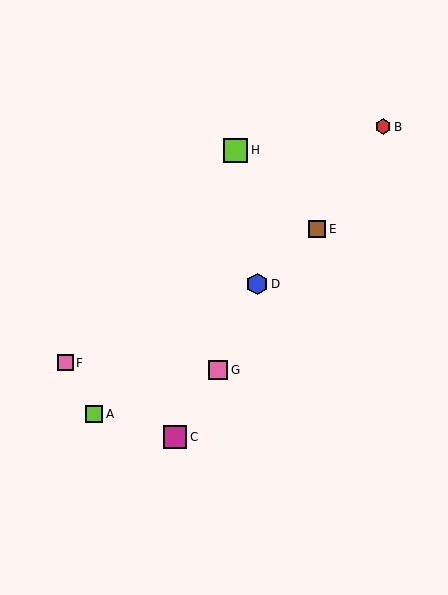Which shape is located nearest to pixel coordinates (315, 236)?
The brown square (labeled E) at (317, 229) is nearest to that location.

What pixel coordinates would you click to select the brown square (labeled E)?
Click at (317, 229) to select the brown square E.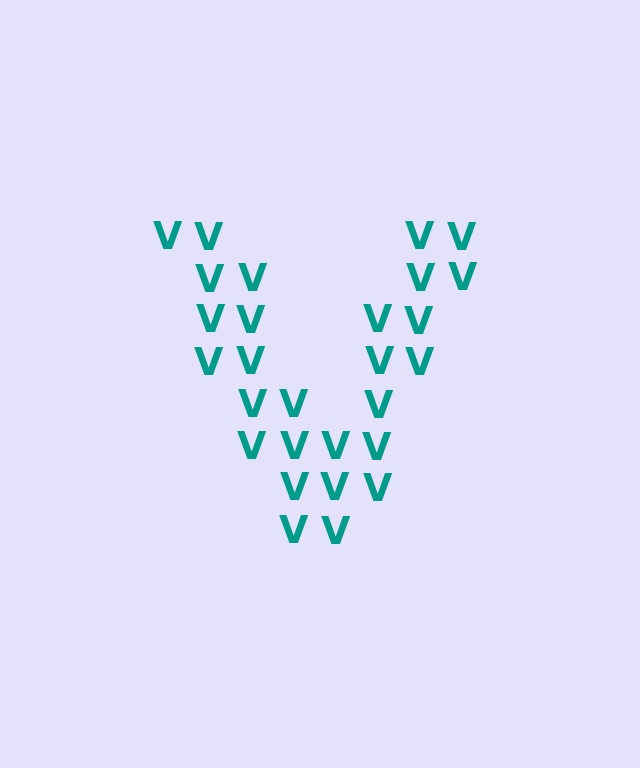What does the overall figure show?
The overall figure shows the letter V.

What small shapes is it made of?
It is made of small letter V's.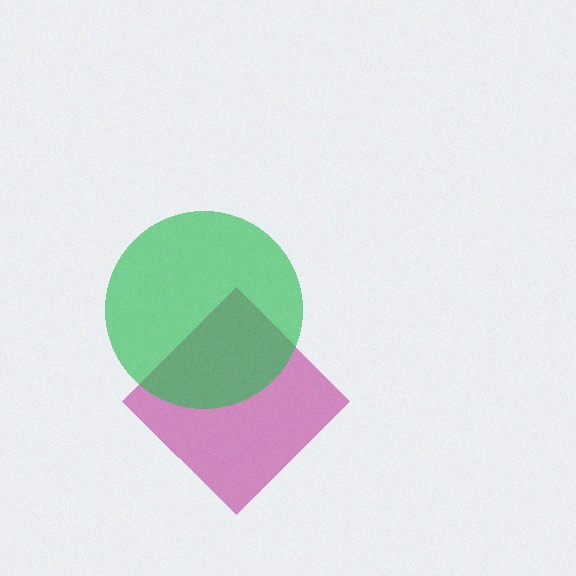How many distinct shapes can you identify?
There are 2 distinct shapes: a magenta diamond, a green circle.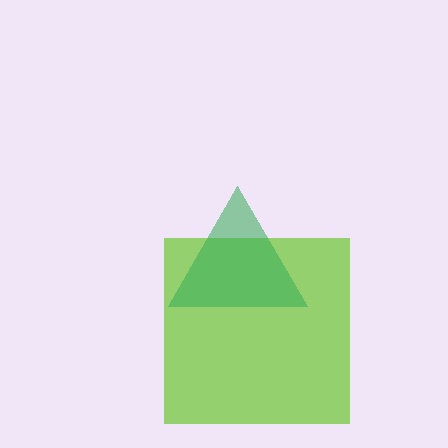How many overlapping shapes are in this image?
There are 2 overlapping shapes in the image.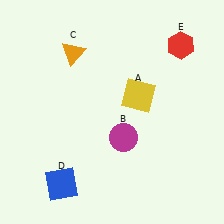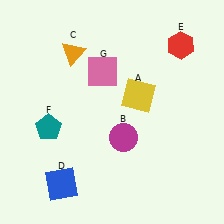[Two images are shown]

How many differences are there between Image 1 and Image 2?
There are 2 differences between the two images.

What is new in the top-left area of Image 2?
A pink square (G) was added in the top-left area of Image 2.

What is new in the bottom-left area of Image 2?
A teal pentagon (F) was added in the bottom-left area of Image 2.